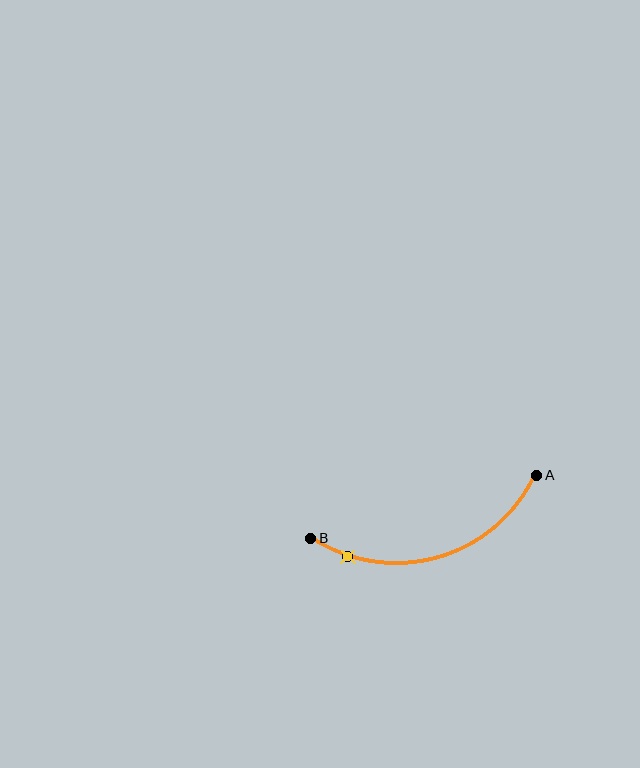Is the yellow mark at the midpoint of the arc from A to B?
No. The yellow mark lies on the arc but is closer to endpoint B. The arc midpoint would be at the point on the curve equidistant along the arc from both A and B.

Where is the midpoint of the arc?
The arc midpoint is the point on the curve farthest from the straight line joining A and B. It sits below that line.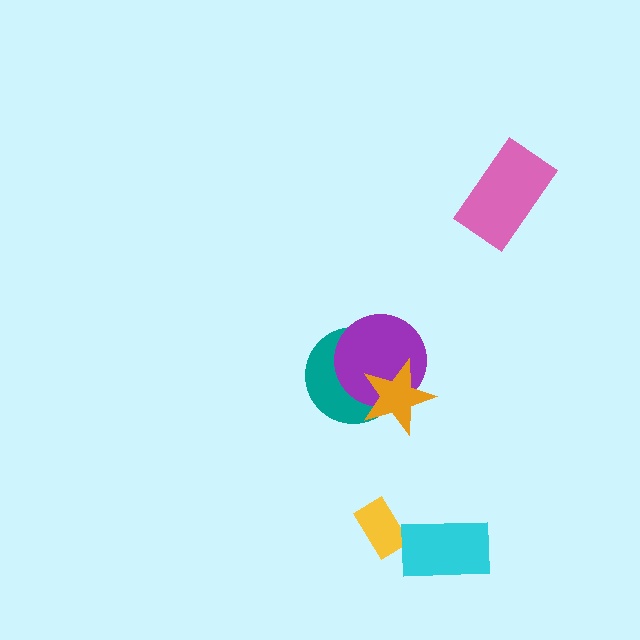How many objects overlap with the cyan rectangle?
0 objects overlap with the cyan rectangle.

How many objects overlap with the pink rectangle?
0 objects overlap with the pink rectangle.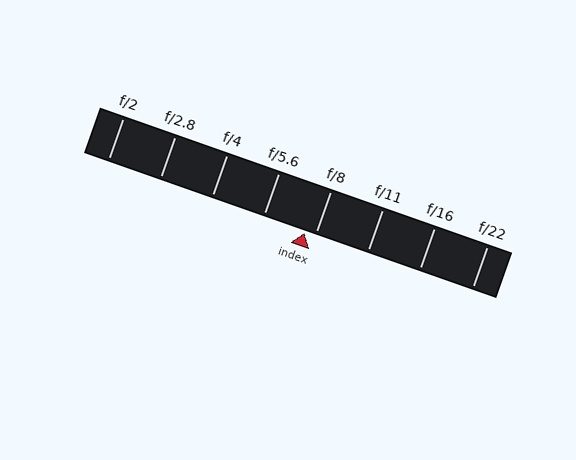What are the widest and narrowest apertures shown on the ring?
The widest aperture shown is f/2 and the narrowest is f/22.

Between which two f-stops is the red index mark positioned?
The index mark is between f/5.6 and f/8.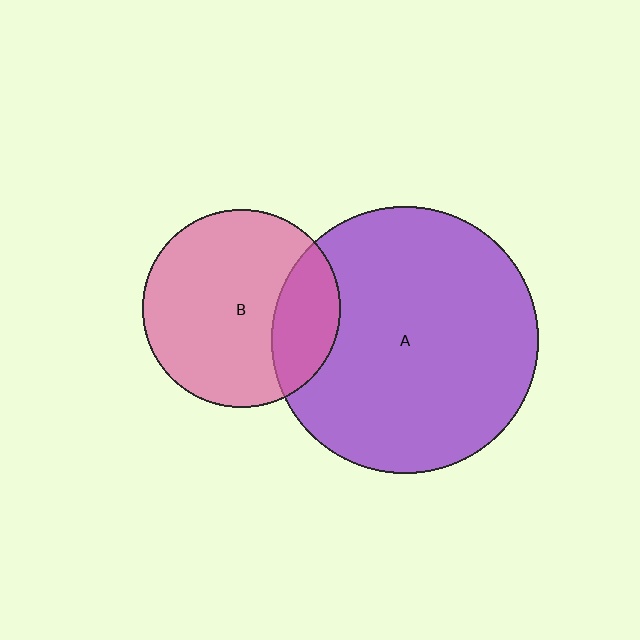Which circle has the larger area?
Circle A (purple).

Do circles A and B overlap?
Yes.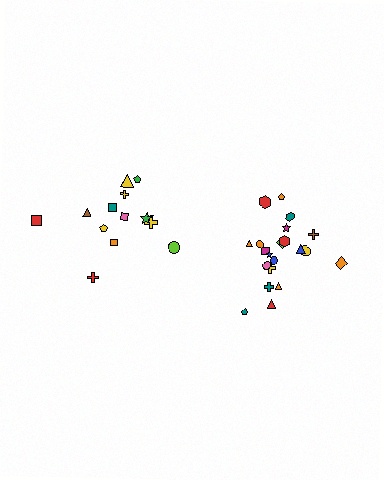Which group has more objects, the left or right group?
The right group.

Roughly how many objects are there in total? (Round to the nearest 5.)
Roughly 35 objects in total.